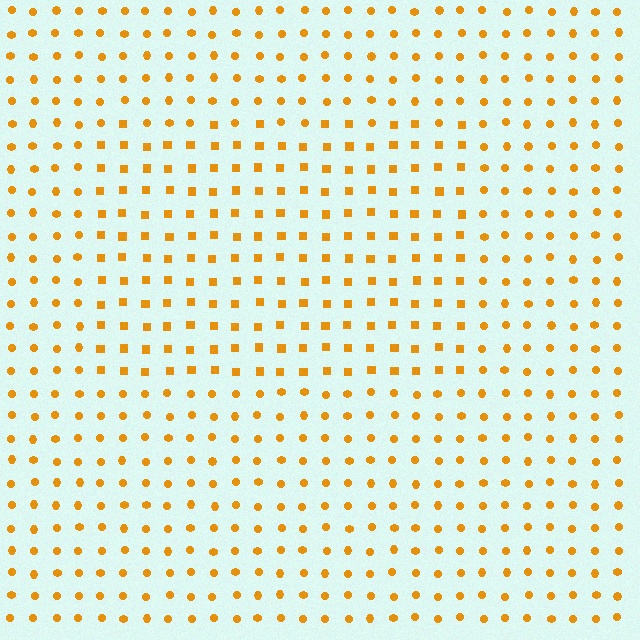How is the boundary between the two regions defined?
The boundary is defined by a change in element shape: squares inside vs. circles outside. All elements share the same color and spacing.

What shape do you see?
I see a rectangle.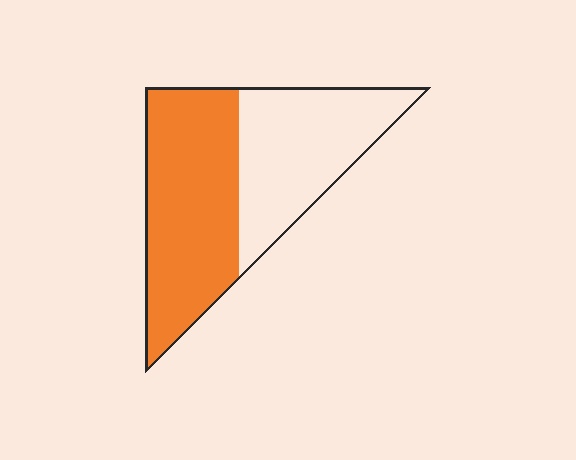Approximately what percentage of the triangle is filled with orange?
Approximately 55%.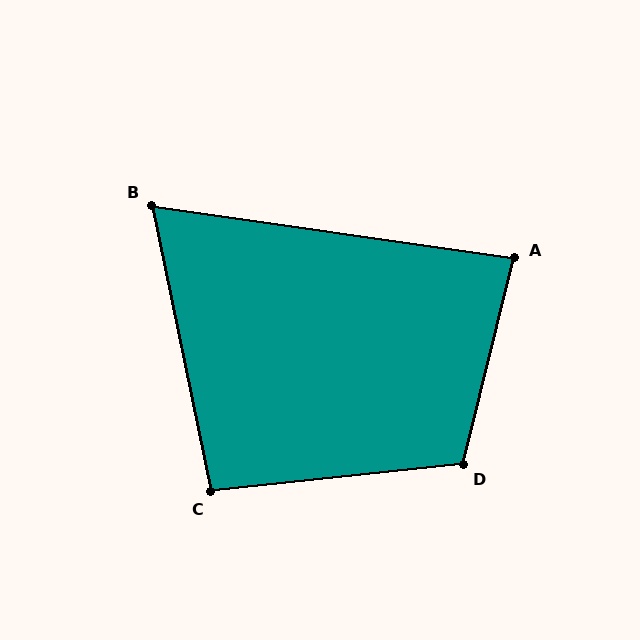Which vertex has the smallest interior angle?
B, at approximately 70 degrees.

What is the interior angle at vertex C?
Approximately 96 degrees (obtuse).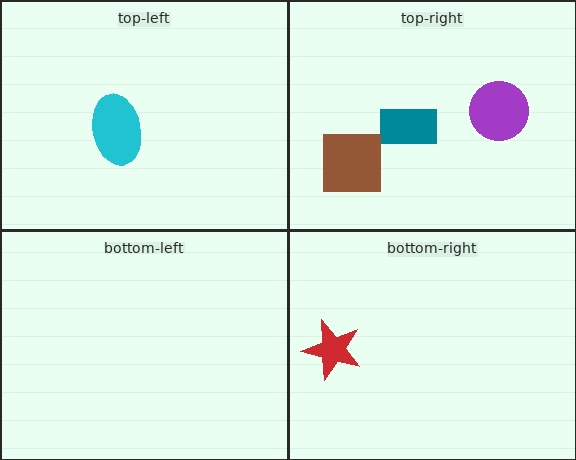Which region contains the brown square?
The top-right region.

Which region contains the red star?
The bottom-right region.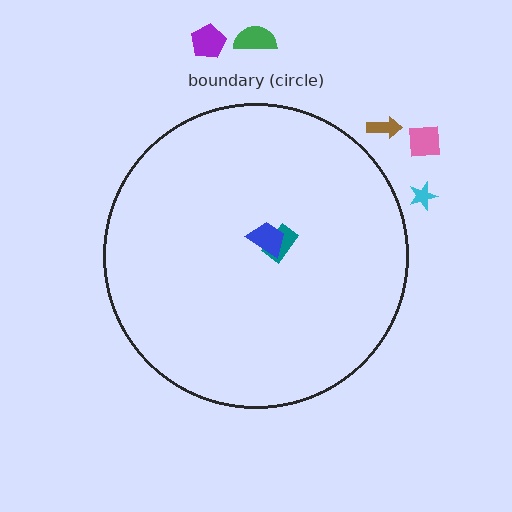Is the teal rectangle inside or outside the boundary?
Inside.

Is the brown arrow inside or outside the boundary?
Outside.